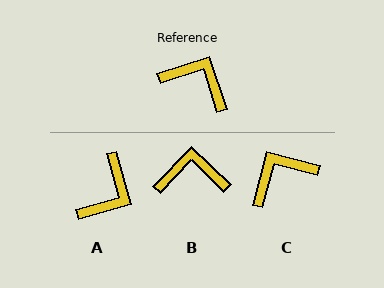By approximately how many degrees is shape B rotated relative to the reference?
Approximately 28 degrees counter-clockwise.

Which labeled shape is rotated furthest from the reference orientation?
A, about 92 degrees away.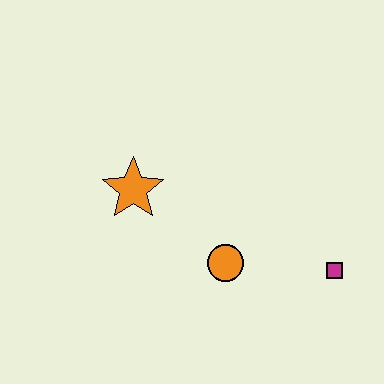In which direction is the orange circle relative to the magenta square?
The orange circle is to the left of the magenta square.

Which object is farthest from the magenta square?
The orange star is farthest from the magenta square.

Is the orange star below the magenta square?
No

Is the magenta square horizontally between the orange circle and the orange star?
No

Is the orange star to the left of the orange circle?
Yes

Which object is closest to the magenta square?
The orange circle is closest to the magenta square.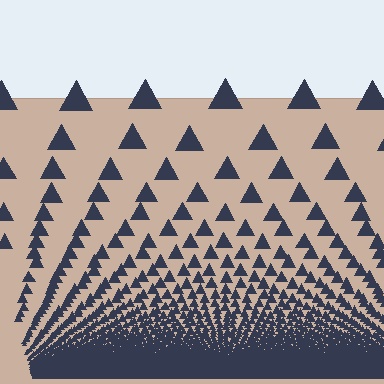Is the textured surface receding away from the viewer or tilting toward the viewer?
The surface appears to tilt toward the viewer. Texture elements get larger and sparser toward the top.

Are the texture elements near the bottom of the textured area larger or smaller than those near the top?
Smaller. The gradient is inverted — elements near the bottom are smaller and denser.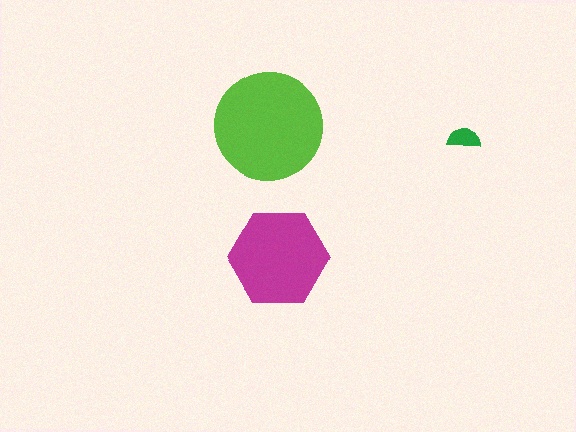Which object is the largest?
The lime circle.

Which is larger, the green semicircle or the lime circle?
The lime circle.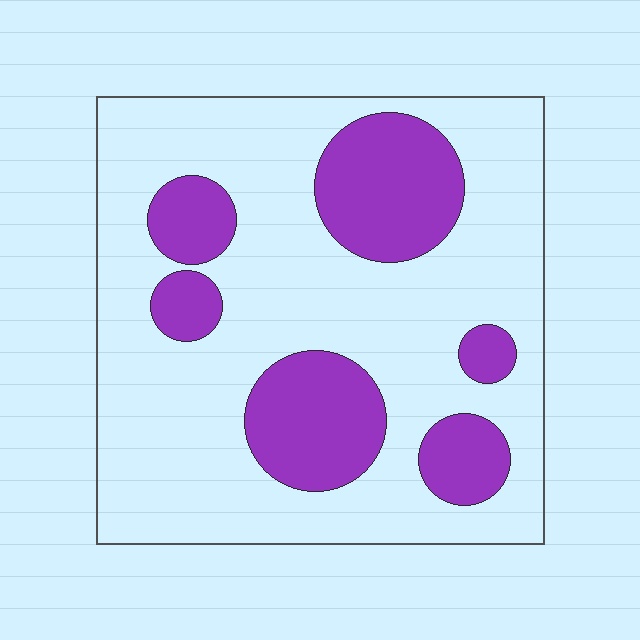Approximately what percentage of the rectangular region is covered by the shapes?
Approximately 25%.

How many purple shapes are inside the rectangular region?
6.